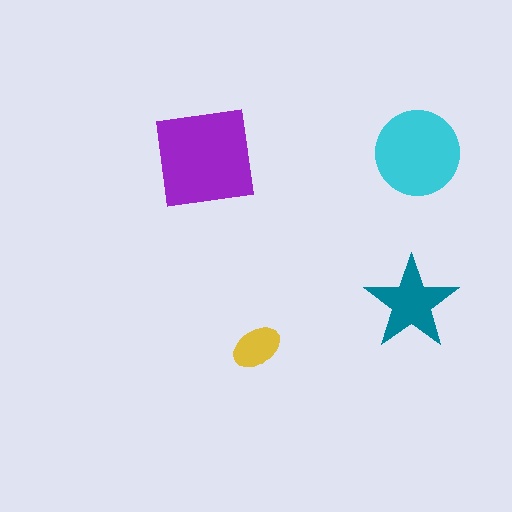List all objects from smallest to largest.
The yellow ellipse, the teal star, the cyan circle, the purple square.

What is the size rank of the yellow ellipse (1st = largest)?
4th.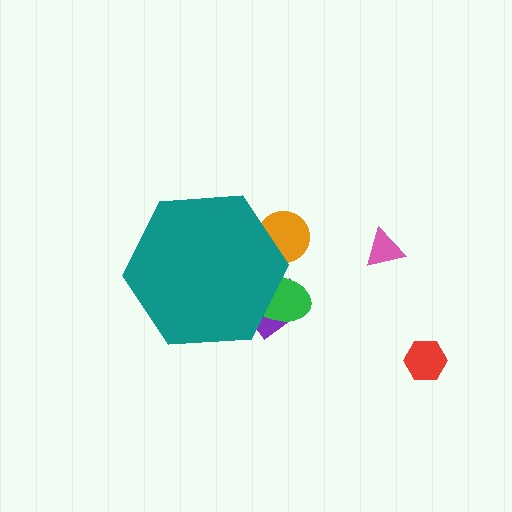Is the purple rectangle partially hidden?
Yes, the purple rectangle is partially hidden behind the teal hexagon.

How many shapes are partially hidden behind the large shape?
3 shapes are partially hidden.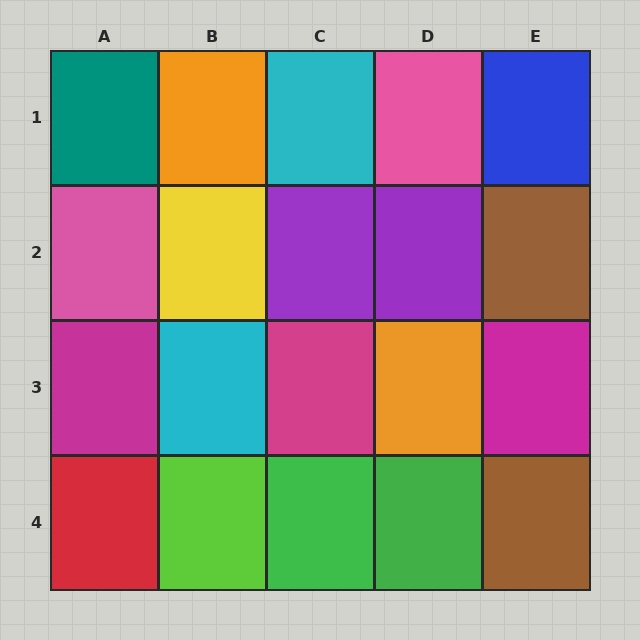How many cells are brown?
2 cells are brown.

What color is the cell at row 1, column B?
Orange.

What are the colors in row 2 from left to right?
Pink, yellow, purple, purple, brown.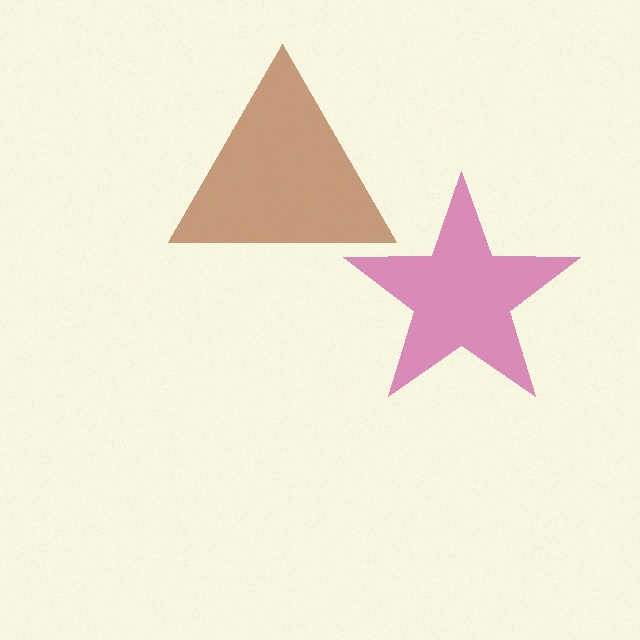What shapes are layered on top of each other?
The layered shapes are: a brown triangle, a magenta star.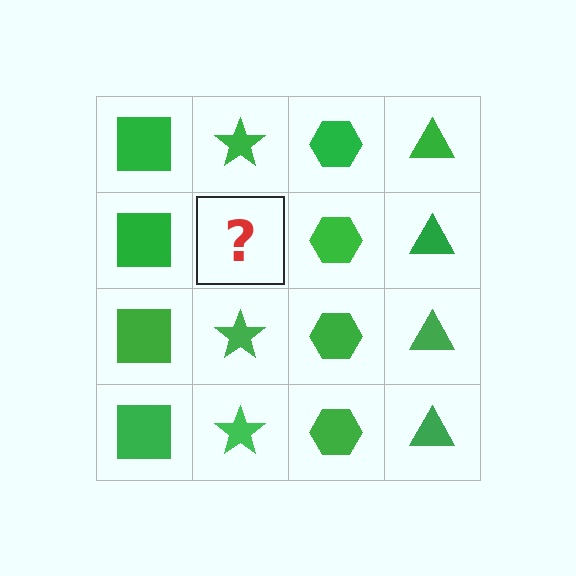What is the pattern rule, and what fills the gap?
The rule is that each column has a consistent shape. The gap should be filled with a green star.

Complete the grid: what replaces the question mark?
The question mark should be replaced with a green star.